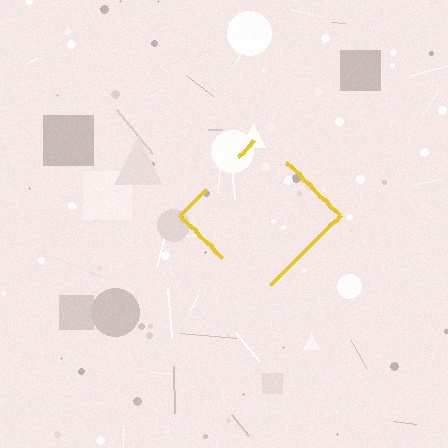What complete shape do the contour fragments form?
The contour fragments form a diamond.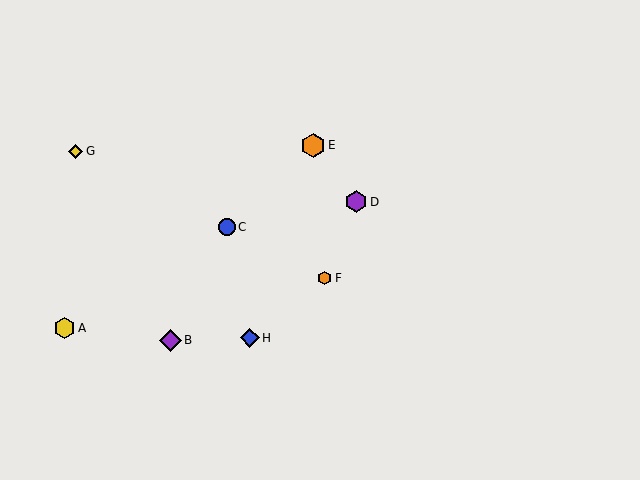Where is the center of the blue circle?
The center of the blue circle is at (227, 227).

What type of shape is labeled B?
Shape B is a purple diamond.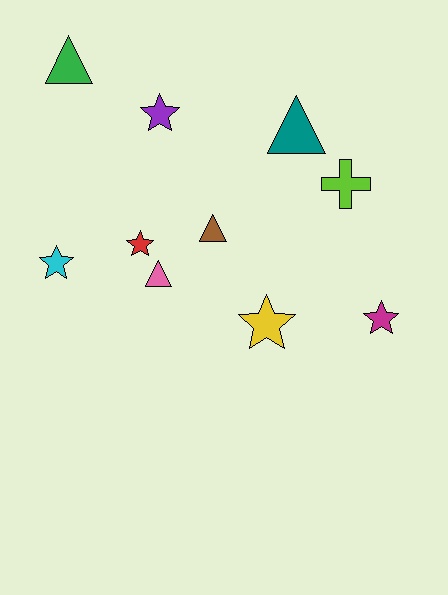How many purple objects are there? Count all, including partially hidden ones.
There is 1 purple object.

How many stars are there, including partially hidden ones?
There are 5 stars.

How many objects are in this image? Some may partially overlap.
There are 10 objects.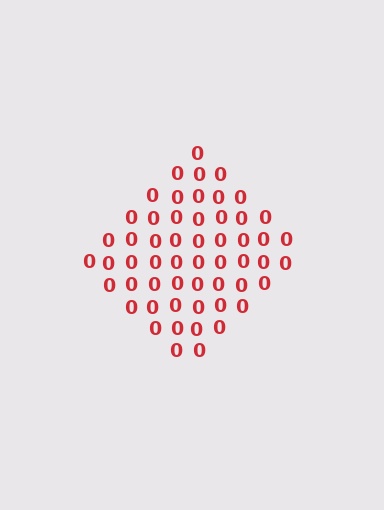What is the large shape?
The large shape is a diamond.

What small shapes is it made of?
It is made of small digit 0's.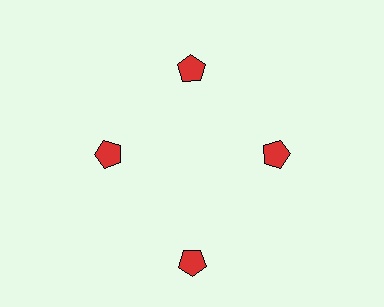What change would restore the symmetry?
The symmetry would be restored by moving it inward, back onto the ring so that all 4 pentagons sit at equal angles and equal distance from the center.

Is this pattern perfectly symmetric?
No. The 4 red pentagons are arranged in a ring, but one element near the 6 o'clock position is pushed outward from the center, breaking the 4-fold rotational symmetry.